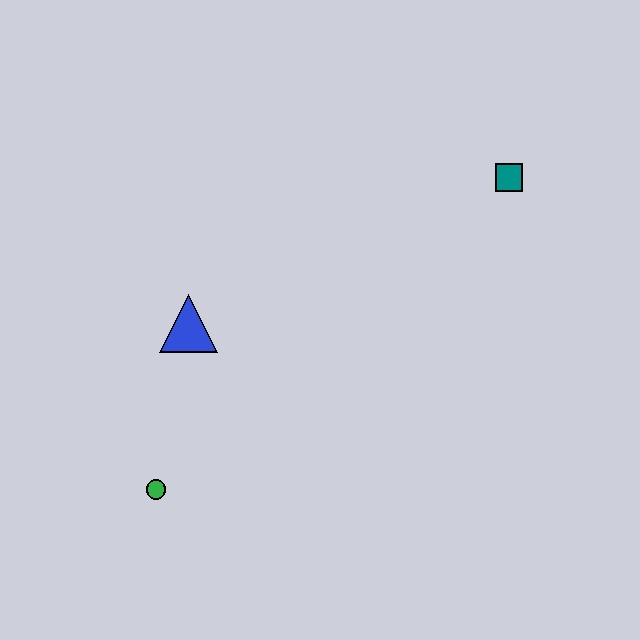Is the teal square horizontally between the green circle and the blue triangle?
No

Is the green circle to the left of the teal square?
Yes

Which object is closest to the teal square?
The blue triangle is closest to the teal square.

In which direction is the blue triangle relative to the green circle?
The blue triangle is above the green circle.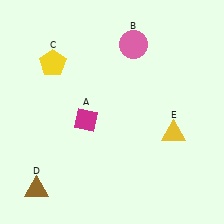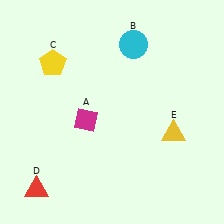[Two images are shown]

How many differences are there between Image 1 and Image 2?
There are 2 differences between the two images.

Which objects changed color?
B changed from pink to cyan. D changed from brown to red.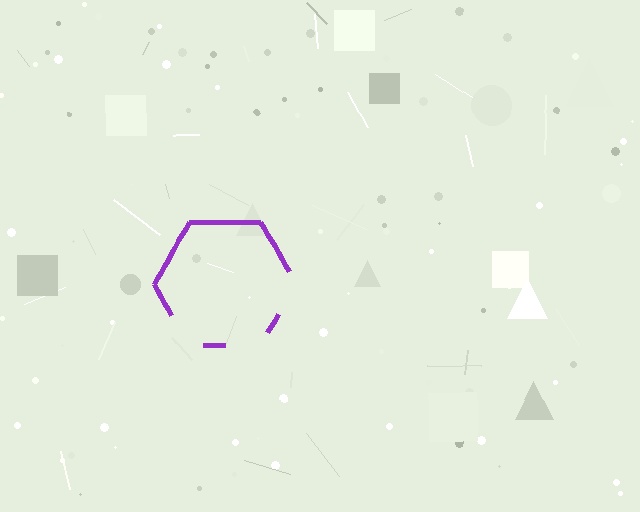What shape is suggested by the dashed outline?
The dashed outline suggests a hexagon.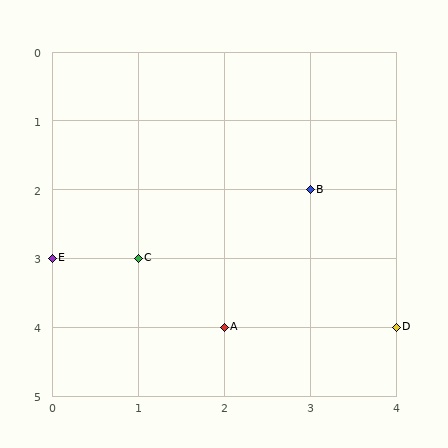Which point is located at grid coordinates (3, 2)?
Point B is at (3, 2).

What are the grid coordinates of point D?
Point D is at grid coordinates (4, 4).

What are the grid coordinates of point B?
Point B is at grid coordinates (3, 2).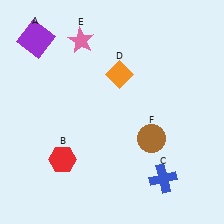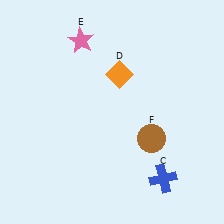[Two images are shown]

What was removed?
The purple square (A), the red hexagon (B) were removed in Image 2.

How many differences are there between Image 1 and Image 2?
There are 2 differences between the two images.